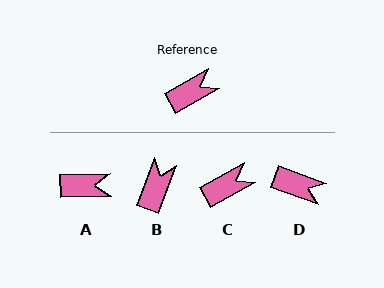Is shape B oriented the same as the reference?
No, it is off by about 40 degrees.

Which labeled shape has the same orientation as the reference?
C.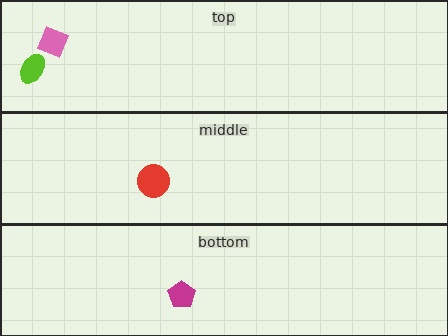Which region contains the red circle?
The middle region.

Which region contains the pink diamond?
The top region.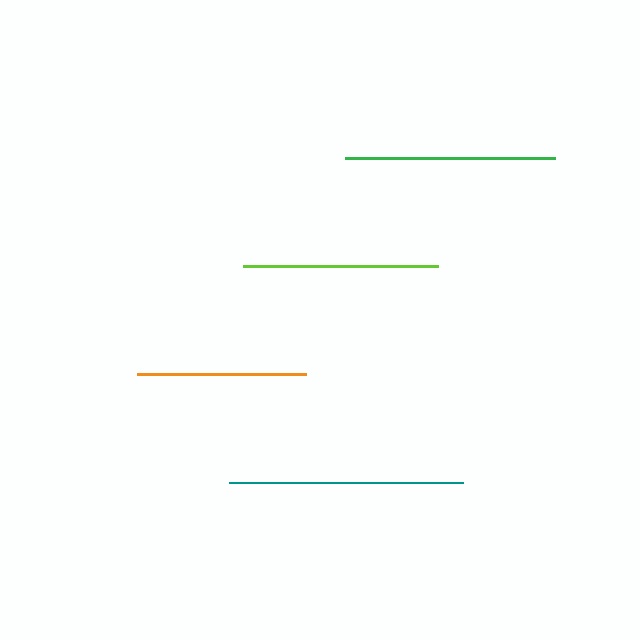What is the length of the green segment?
The green segment is approximately 210 pixels long.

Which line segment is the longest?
The teal line is the longest at approximately 234 pixels.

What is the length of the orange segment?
The orange segment is approximately 170 pixels long.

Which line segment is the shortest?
The orange line is the shortest at approximately 170 pixels.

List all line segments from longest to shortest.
From longest to shortest: teal, green, lime, orange.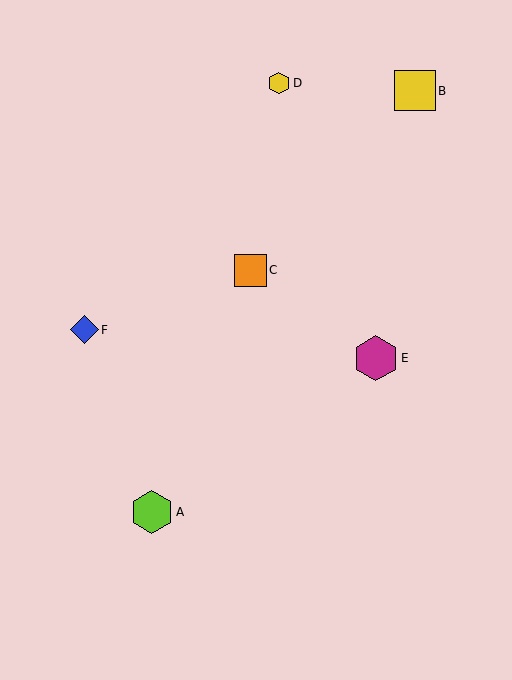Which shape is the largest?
The magenta hexagon (labeled E) is the largest.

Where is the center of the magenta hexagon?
The center of the magenta hexagon is at (376, 358).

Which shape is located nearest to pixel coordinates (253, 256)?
The orange square (labeled C) at (250, 270) is nearest to that location.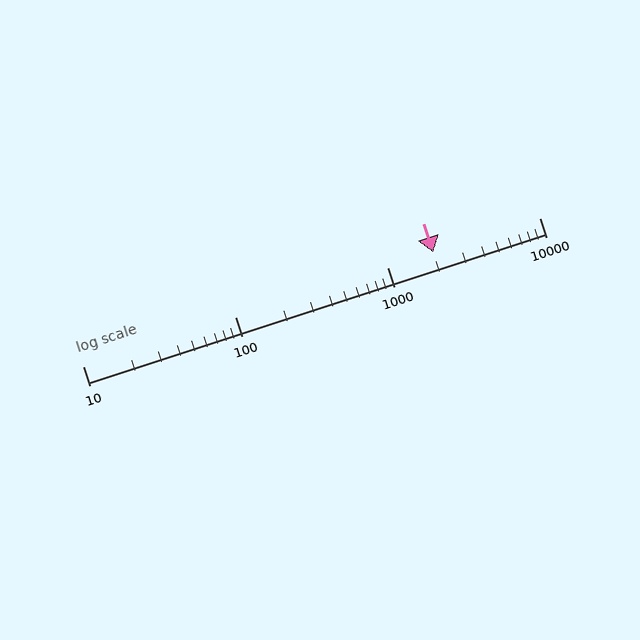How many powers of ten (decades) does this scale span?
The scale spans 3 decades, from 10 to 10000.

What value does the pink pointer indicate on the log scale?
The pointer indicates approximately 2000.